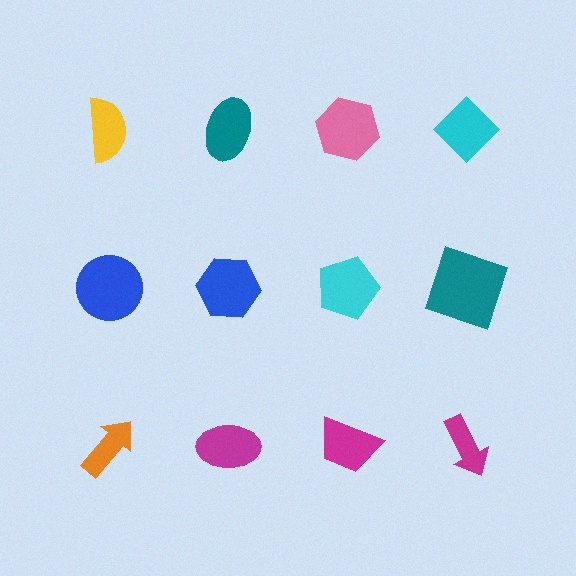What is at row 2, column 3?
A cyan pentagon.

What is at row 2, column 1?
A blue circle.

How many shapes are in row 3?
4 shapes.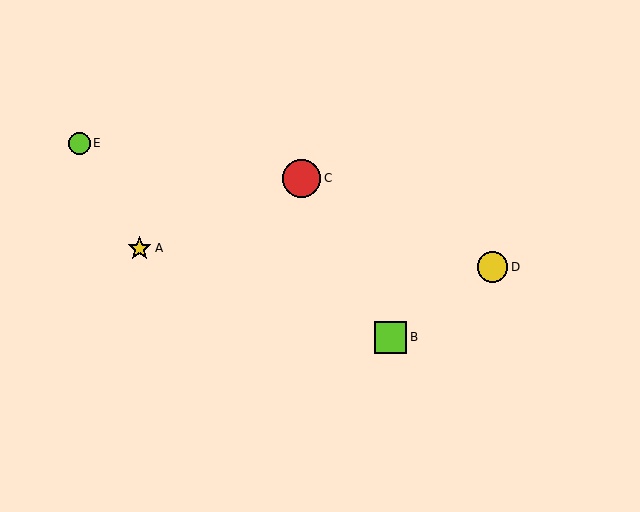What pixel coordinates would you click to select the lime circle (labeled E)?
Click at (79, 143) to select the lime circle E.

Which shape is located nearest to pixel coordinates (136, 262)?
The yellow star (labeled A) at (140, 248) is nearest to that location.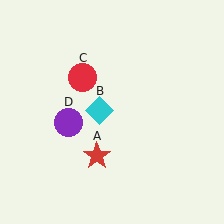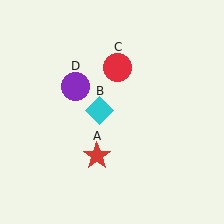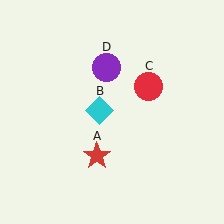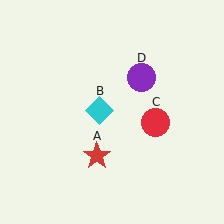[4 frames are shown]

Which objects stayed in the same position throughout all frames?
Red star (object A) and cyan diamond (object B) remained stationary.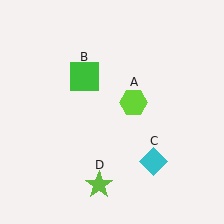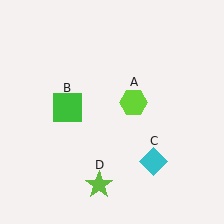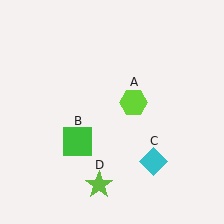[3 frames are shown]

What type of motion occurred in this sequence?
The green square (object B) rotated counterclockwise around the center of the scene.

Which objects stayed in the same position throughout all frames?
Lime hexagon (object A) and cyan diamond (object C) and lime star (object D) remained stationary.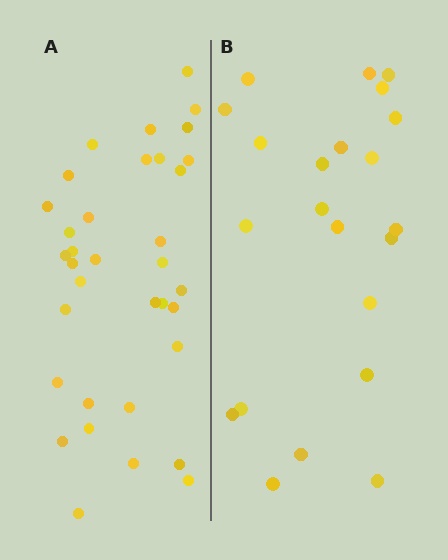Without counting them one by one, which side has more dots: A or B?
Region A (the left region) has more dots.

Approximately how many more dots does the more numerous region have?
Region A has approximately 15 more dots than region B.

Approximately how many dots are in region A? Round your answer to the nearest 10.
About 40 dots. (The exact count is 35, which rounds to 40.)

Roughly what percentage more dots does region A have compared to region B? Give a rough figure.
About 60% more.